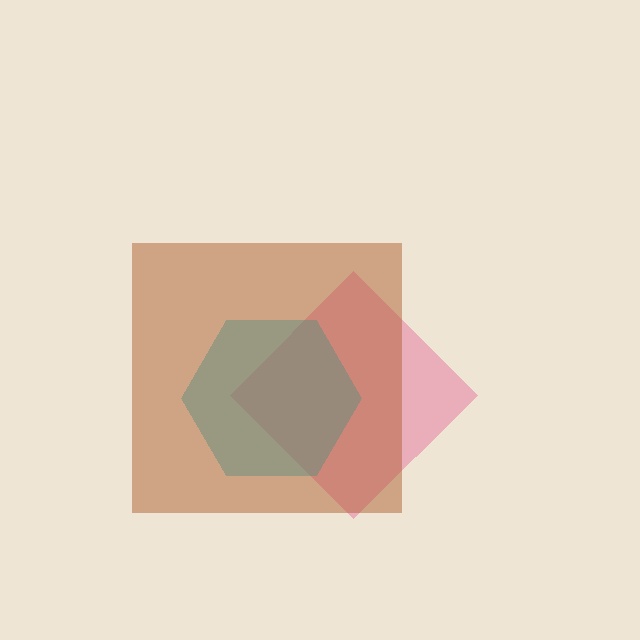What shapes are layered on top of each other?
The layered shapes are: a pink diamond, a cyan hexagon, a brown square.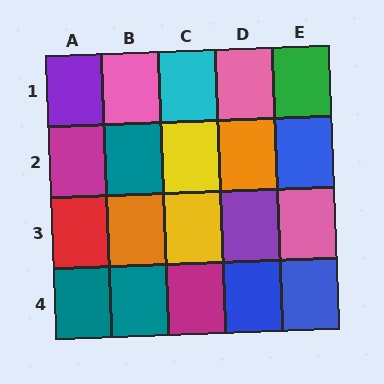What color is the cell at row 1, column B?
Pink.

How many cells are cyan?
1 cell is cyan.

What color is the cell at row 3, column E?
Pink.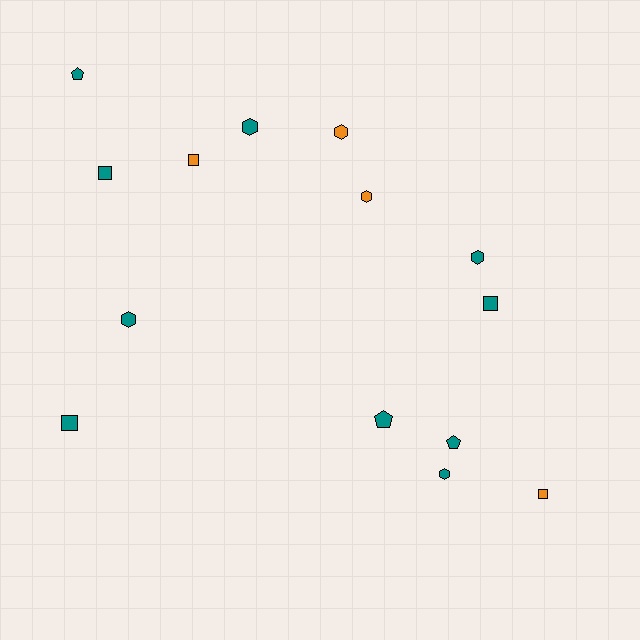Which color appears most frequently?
Teal, with 10 objects.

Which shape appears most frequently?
Hexagon, with 6 objects.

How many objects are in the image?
There are 14 objects.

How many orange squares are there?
There are 2 orange squares.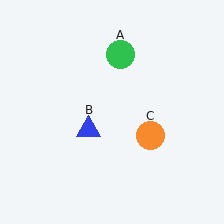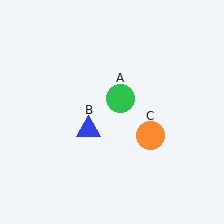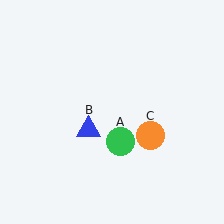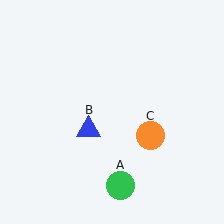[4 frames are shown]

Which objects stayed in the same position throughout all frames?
Blue triangle (object B) and orange circle (object C) remained stationary.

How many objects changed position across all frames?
1 object changed position: green circle (object A).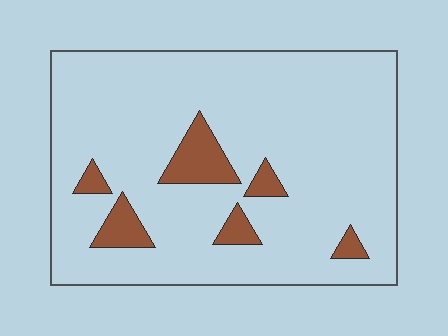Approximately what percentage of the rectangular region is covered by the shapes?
Approximately 10%.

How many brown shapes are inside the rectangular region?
6.